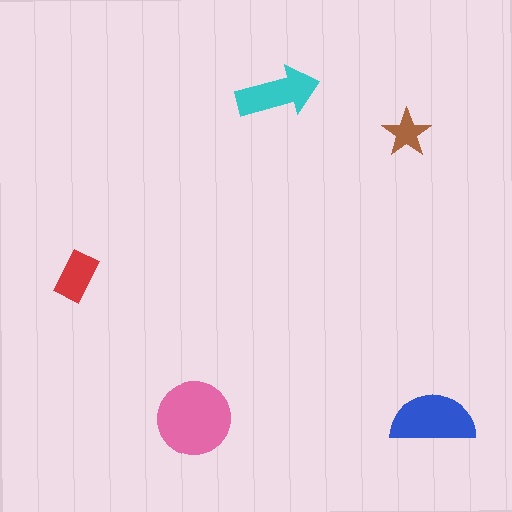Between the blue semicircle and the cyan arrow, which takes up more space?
The blue semicircle.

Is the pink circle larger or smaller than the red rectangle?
Larger.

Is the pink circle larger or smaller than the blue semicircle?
Larger.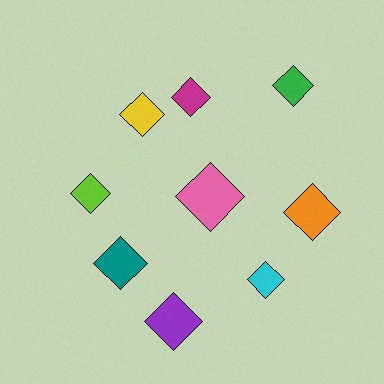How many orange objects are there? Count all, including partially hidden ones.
There is 1 orange object.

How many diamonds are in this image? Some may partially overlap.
There are 9 diamonds.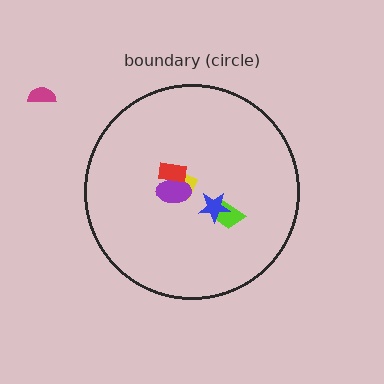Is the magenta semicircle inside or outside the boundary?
Outside.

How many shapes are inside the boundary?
5 inside, 1 outside.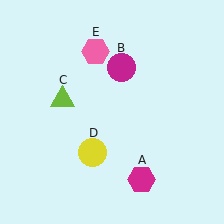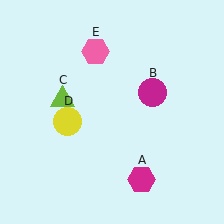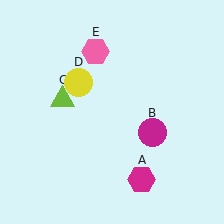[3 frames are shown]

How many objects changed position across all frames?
2 objects changed position: magenta circle (object B), yellow circle (object D).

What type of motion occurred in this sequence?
The magenta circle (object B), yellow circle (object D) rotated clockwise around the center of the scene.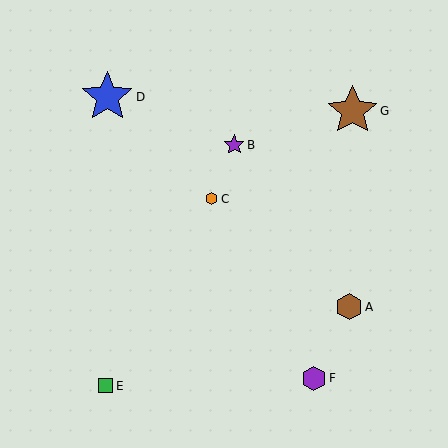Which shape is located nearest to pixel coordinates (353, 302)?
The brown hexagon (labeled A) at (349, 307) is nearest to that location.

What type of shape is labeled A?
Shape A is a brown hexagon.